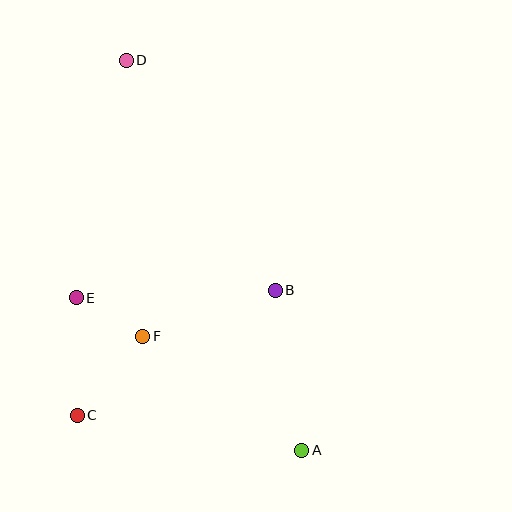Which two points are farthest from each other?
Points A and D are farthest from each other.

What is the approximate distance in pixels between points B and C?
The distance between B and C is approximately 234 pixels.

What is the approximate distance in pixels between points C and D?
The distance between C and D is approximately 358 pixels.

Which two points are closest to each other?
Points E and F are closest to each other.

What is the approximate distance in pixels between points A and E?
The distance between A and E is approximately 272 pixels.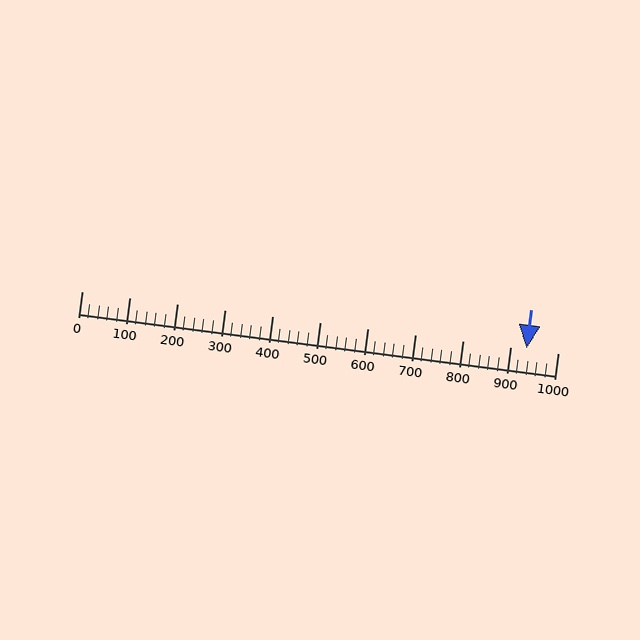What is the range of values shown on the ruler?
The ruler shows values from 0 to 1000.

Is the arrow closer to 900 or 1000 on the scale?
The arrow is closer to 900.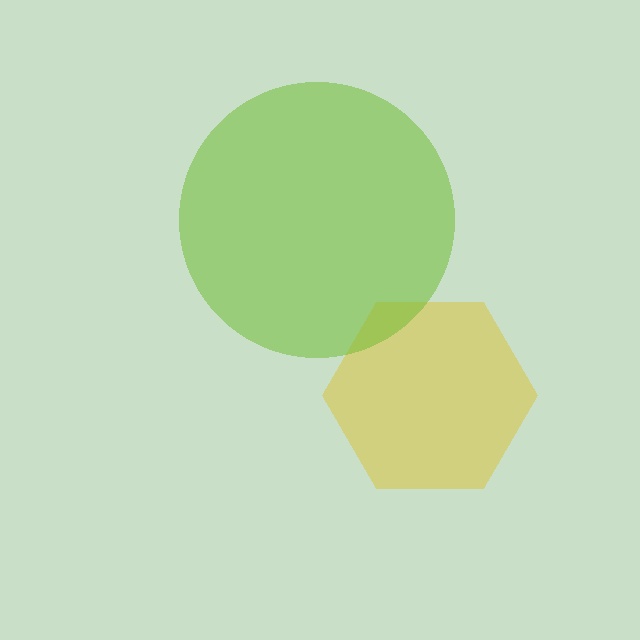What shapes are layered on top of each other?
The layered shapes are: a yellow hexagon, a lime circle.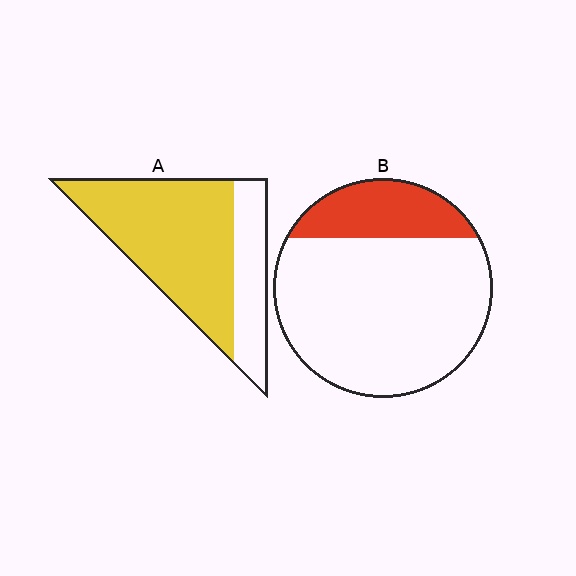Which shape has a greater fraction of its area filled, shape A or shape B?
Shape A.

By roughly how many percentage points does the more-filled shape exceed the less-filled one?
By roughly 50 percentage points (A over B).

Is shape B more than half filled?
No.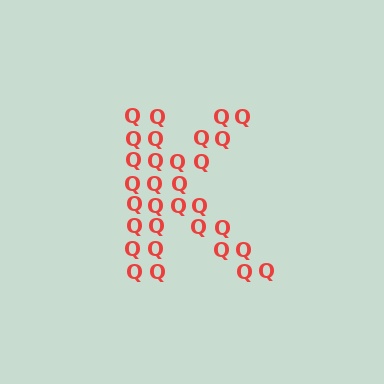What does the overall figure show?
The overall figure shows the letter K.